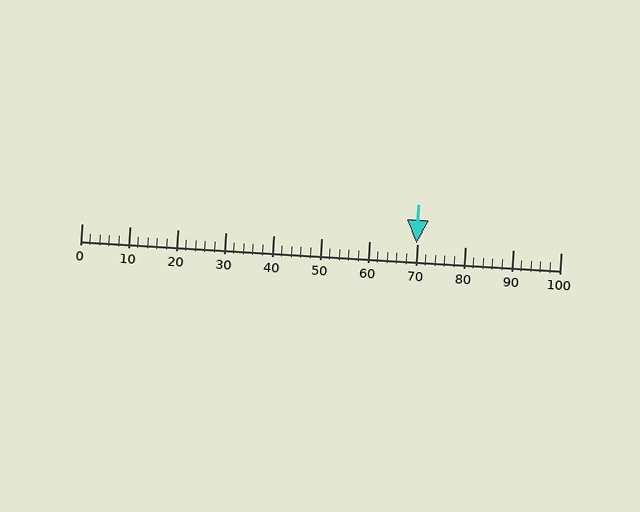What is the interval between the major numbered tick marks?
The major tick marks are spaced 10 units apart.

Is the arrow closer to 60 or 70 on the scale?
The arrow is closer to 70.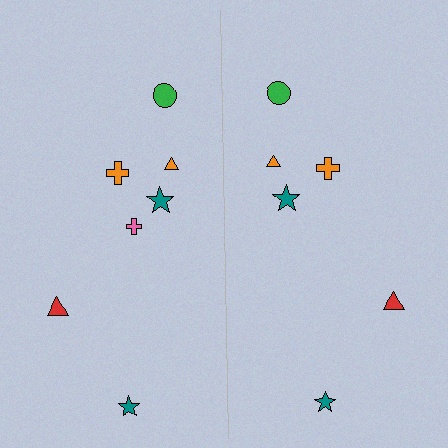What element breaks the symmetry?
A pink cross is missing from the right side.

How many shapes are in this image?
There are 13 shapes in this image.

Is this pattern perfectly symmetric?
No, the pattern is not perfectly symmetric. A pink cross is missing from the right side.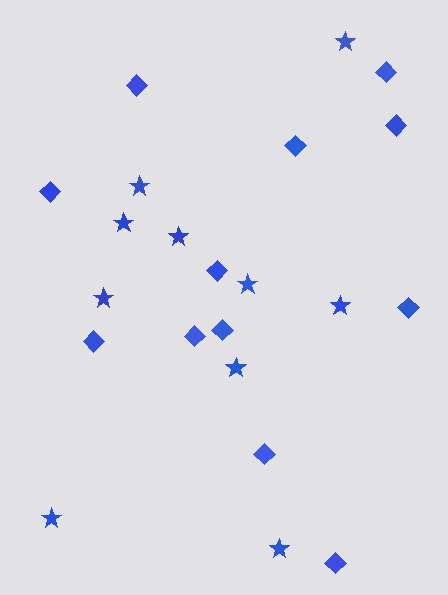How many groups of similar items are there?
There are 2 groups: one group of stars (10) and one group of diamonds (12).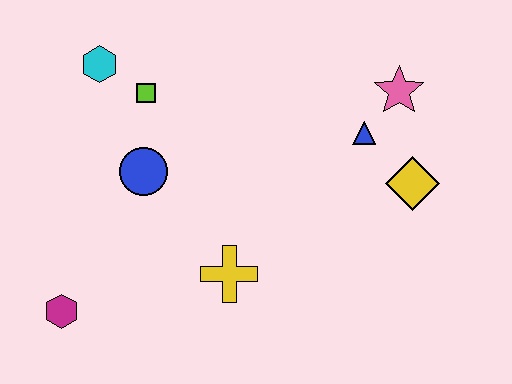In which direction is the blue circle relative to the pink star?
The blue circle is to the left of the pink star.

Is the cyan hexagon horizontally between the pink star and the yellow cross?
No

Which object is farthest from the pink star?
The magenta hexagon is farthest from the pink star.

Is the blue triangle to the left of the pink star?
Yes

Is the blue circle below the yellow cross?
No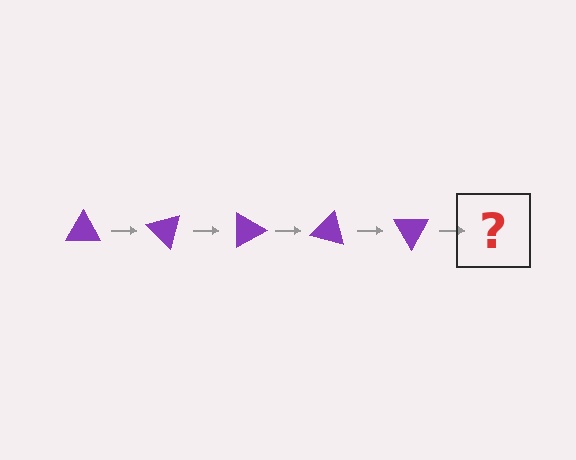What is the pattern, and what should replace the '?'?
The pattern is that the triangle rotates 45 degrees each step. The '?' should be a purple triangle rotated 225 degrees.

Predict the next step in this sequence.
The next step is a purple triangle rotated 225 degrees.